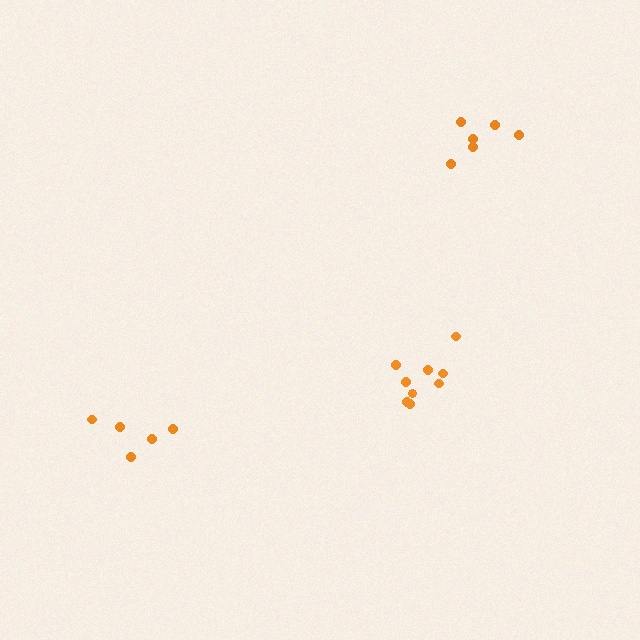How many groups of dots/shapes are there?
There are 3 groups.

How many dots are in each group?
Group 1: 9 dots, Group 2: 5 dots, Group 3: 6 dots (20 total).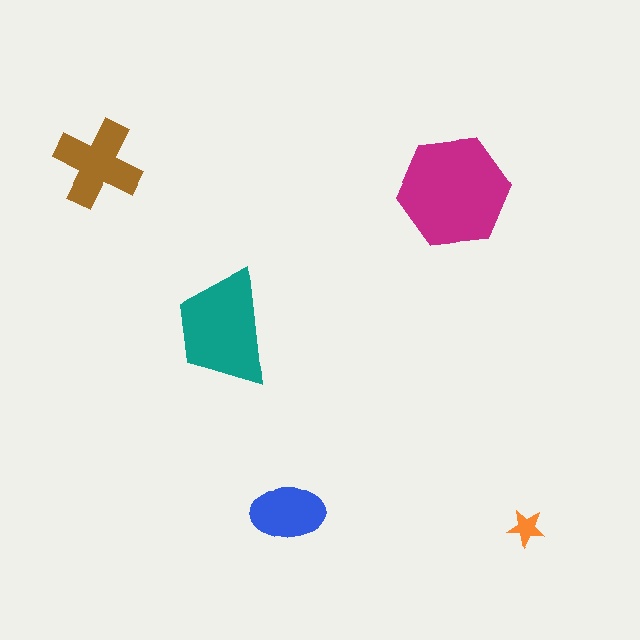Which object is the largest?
The magenta hexagon.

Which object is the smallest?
The orange star.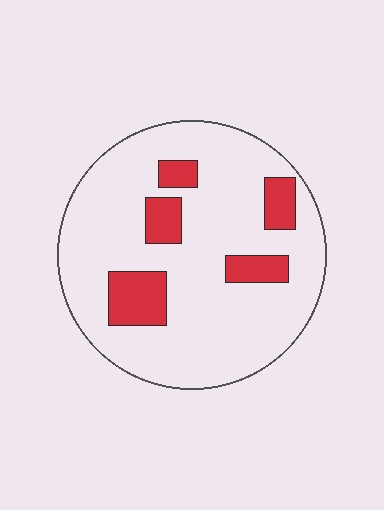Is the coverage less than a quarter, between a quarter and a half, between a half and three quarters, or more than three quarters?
Less than a quarter.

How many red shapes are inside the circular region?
5.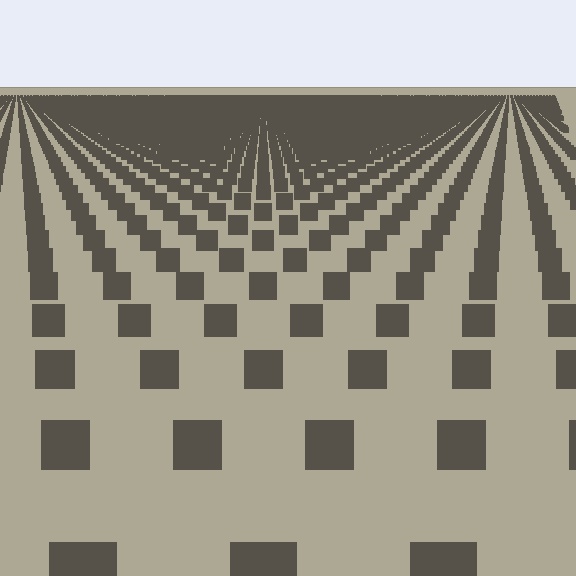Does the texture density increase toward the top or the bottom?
Density increases toward the top.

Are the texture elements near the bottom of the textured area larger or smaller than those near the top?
Larger. Near the bottom, elements are closer to the viewer and appear at a bigger on-screen size.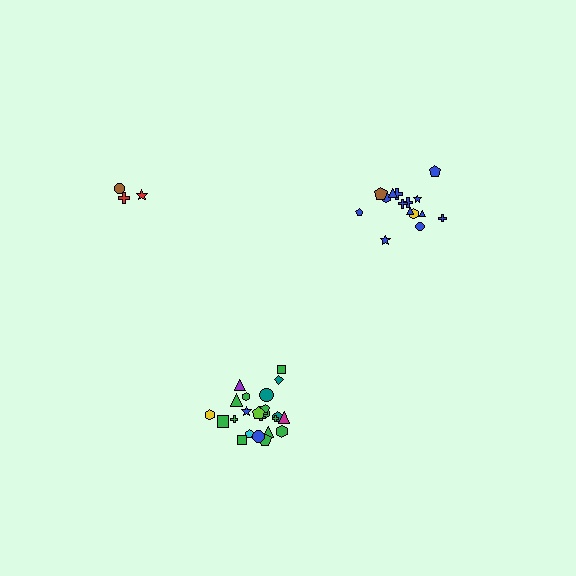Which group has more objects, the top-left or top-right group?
The top-right group.